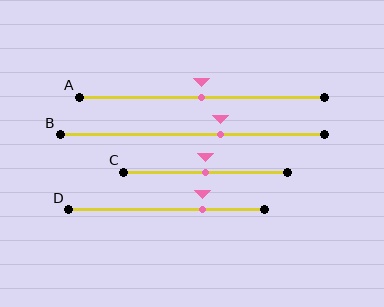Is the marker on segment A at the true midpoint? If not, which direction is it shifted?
Yes, the marker on segment A is at the true midpoint.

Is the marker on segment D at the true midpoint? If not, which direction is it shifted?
No, the marker on segment D is shifted to the right by about 18% of the segment length.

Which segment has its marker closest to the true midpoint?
Segment A has its marker closest to the true midpoint.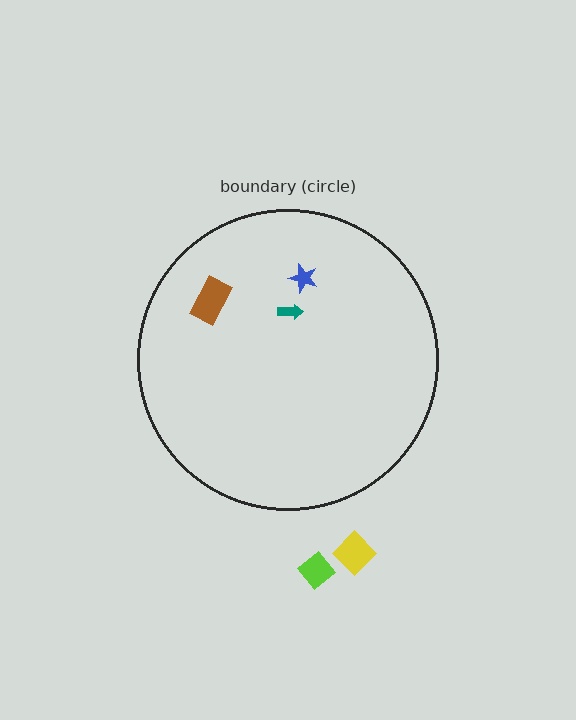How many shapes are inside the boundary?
3 inside, 2 outside.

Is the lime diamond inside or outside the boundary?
Outside.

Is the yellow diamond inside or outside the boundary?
Outside.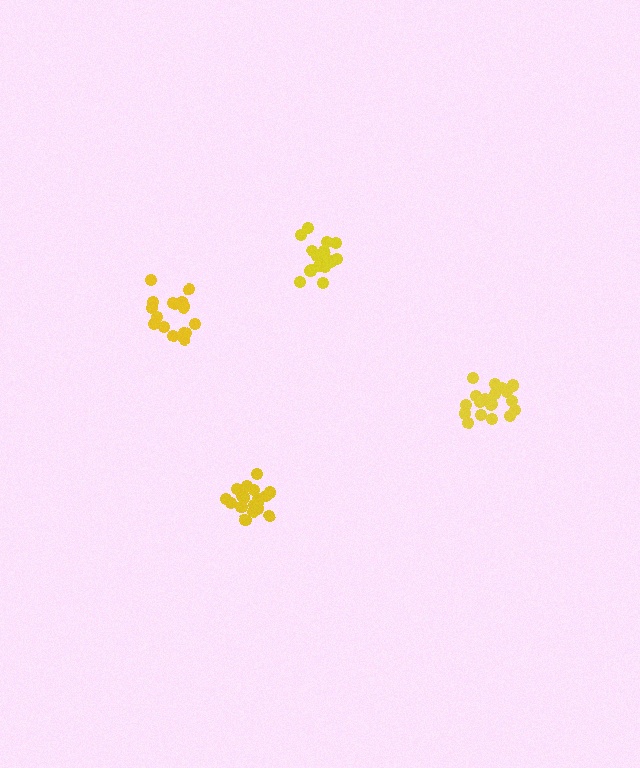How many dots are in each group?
Group 1: 18 dots, Group 2: 19 dots, Group 3: 19 dots, Group 4: 16 dots (72 total).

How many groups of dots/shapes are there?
There are 4 groups.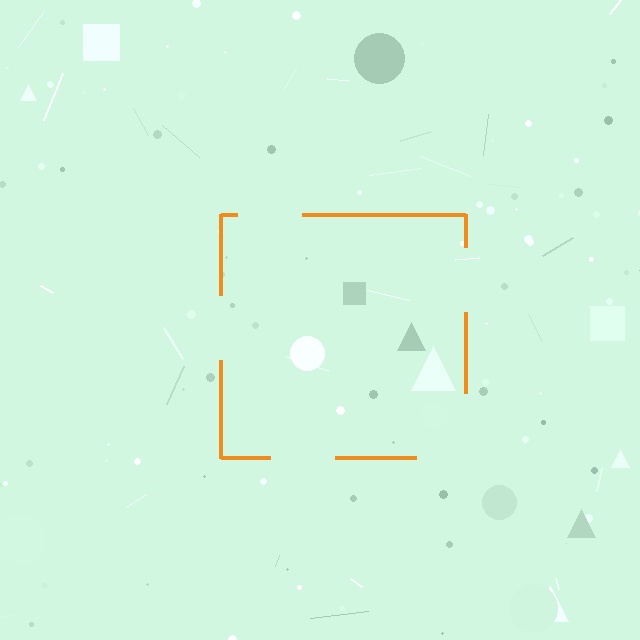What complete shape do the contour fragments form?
The contour fragments form a square.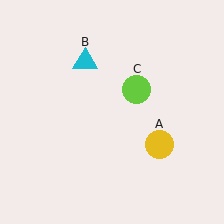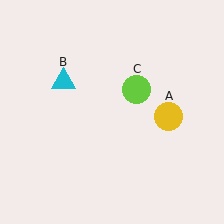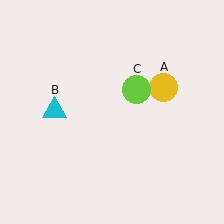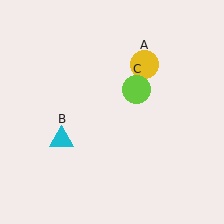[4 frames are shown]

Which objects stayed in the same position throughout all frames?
Lime circle (object C) remained stationary.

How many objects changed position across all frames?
2 objects changed position: yellow circle (object A), cyan triangle (object B).